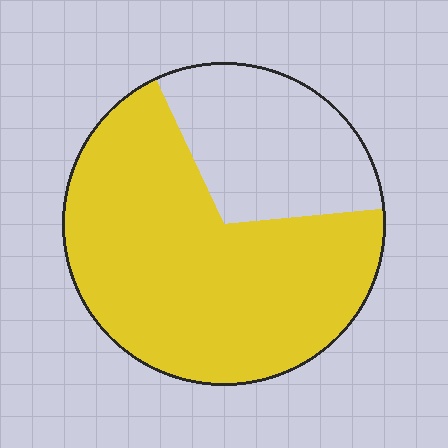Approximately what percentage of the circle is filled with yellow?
Approximately 70%.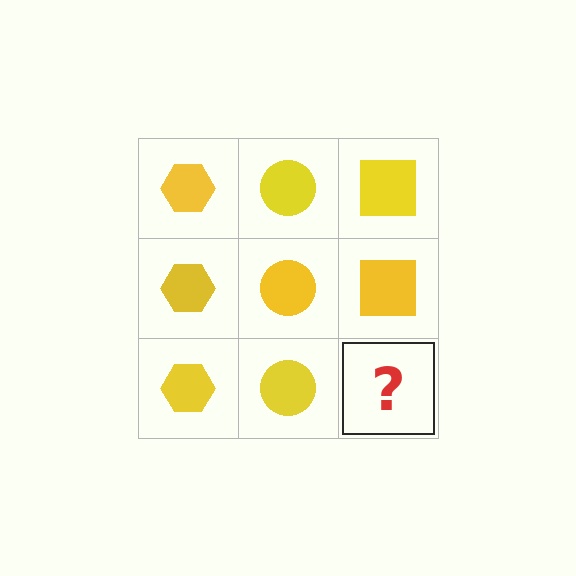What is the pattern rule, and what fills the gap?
The rule is that each column has a consistent shape. The gap should be filled with a yellow square.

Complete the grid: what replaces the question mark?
The question mark should be replaced with a yellow square.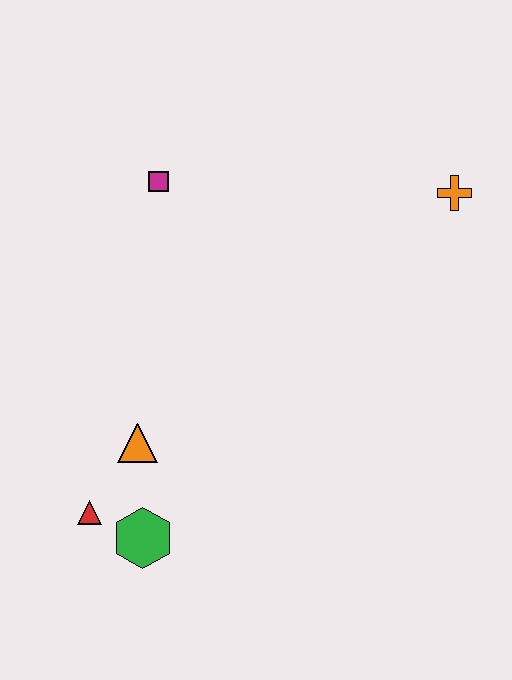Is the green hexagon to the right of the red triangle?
Yes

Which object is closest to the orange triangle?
The red triangle is closest to the orange triangle.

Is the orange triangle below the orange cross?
Yes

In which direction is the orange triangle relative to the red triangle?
The orange triangle is above the red triangle.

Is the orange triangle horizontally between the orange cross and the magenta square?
No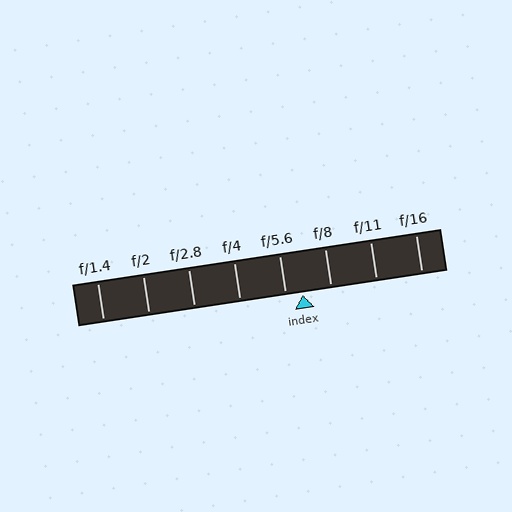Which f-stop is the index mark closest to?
The index mark is closest to f/5.6.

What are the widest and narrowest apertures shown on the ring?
The widest aperture shown is f/1.4 and the narrowest is f/16.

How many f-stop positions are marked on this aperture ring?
There are 8 f-stop positions marked.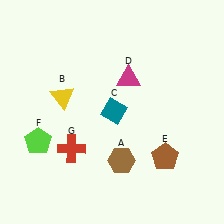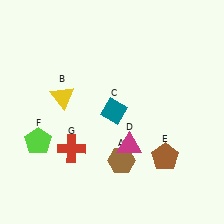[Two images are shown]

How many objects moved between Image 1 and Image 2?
1 object moved between the two images.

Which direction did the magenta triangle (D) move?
The magenta triangle (D) moved down.